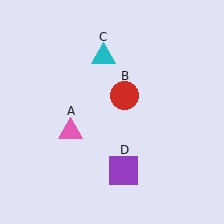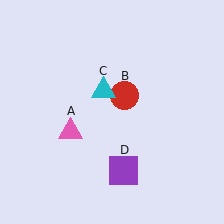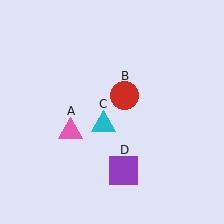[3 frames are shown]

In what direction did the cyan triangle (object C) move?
The cyan triangle (object C) moved down.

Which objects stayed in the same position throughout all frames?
Pink triangle (object A) and red circle (object B) and purple square (object D) remained stationary.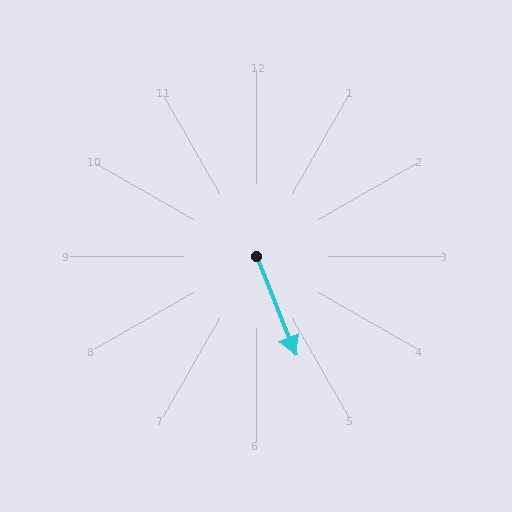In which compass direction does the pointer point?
South.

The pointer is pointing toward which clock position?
Roughly 5 o'clock.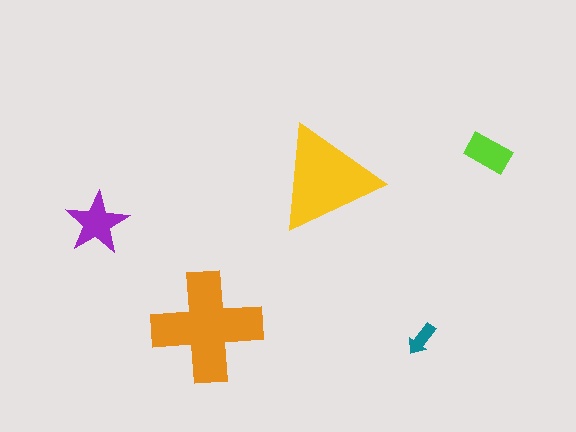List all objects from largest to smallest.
The orange cross, the yellow triangle, the purple star, the lime rectangle, the teal arrow.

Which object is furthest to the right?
The lime rectangle is rightmost.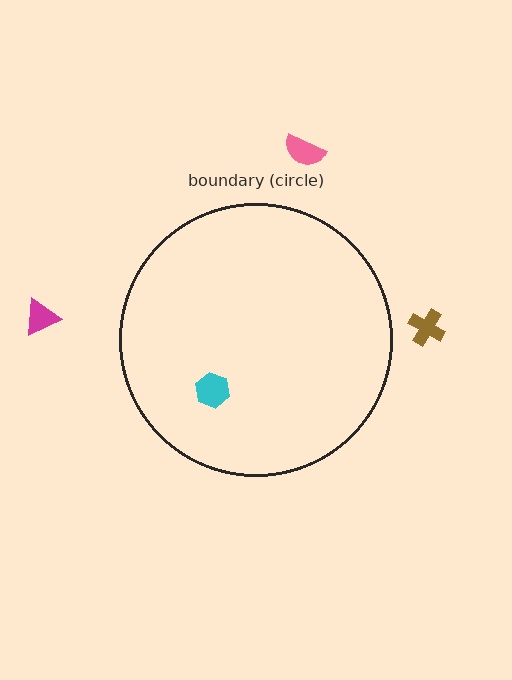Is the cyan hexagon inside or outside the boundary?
Inside.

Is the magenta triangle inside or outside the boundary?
Outside.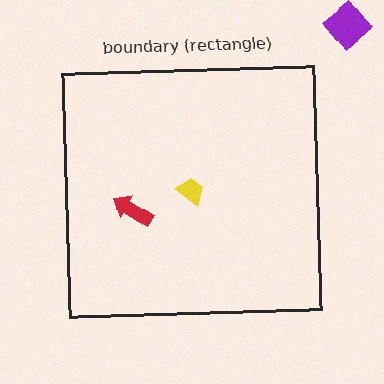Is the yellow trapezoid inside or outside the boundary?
Inside.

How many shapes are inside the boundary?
2 inside, 1 outside.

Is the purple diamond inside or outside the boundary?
Outside.